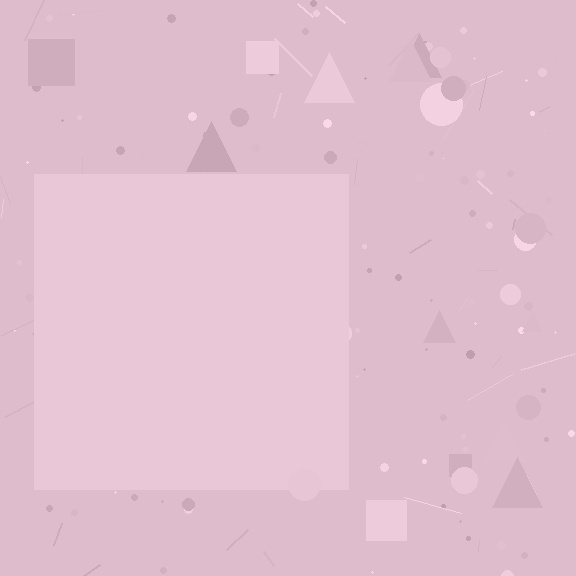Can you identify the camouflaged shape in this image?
The camouflaged shape is a square.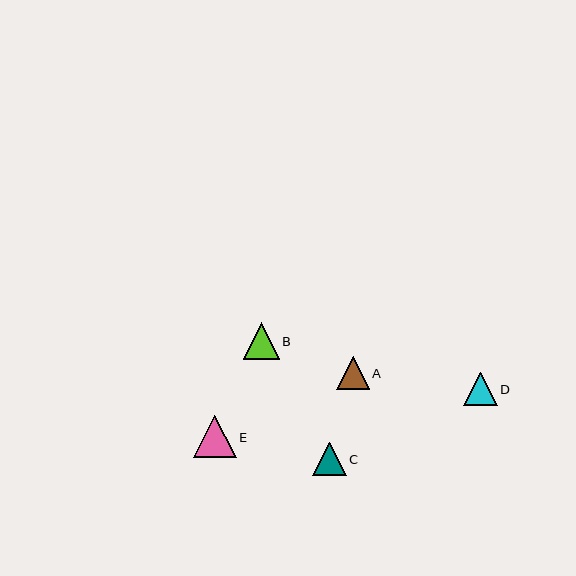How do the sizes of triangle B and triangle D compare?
Triangle B and triangle D are approximately the same size.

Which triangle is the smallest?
Triangle A is the smallest with a size of approximately 33 pixels.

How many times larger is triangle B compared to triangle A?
Triangle B is approximately 1.1 times the size of triangle A.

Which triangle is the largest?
Triangle E is the largest with a size of approximately 42 pixels.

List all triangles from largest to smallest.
From largest to smallest: E, B, C, D, A.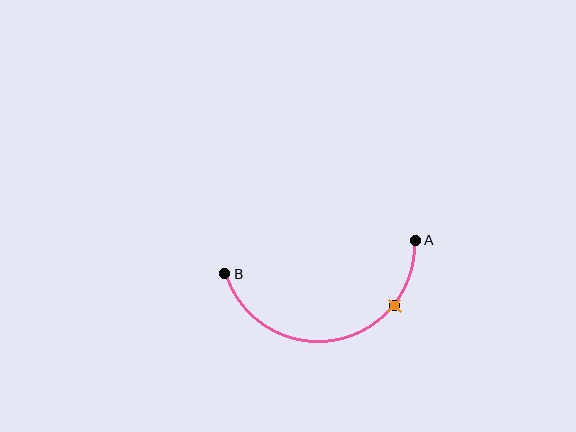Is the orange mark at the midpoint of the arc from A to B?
No. The orange mark lies on the arc but is closer to endpoint A. The arc midpoint would be at the point on the curve equidistant along the arc from both A and B.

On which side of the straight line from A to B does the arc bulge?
The arc bulges below the straight line connecting A and B.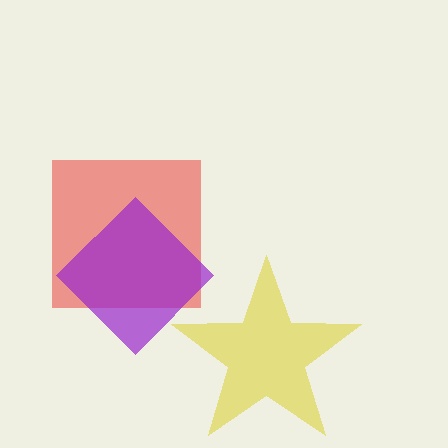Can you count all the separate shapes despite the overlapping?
Yes, there are 3 separate shapes.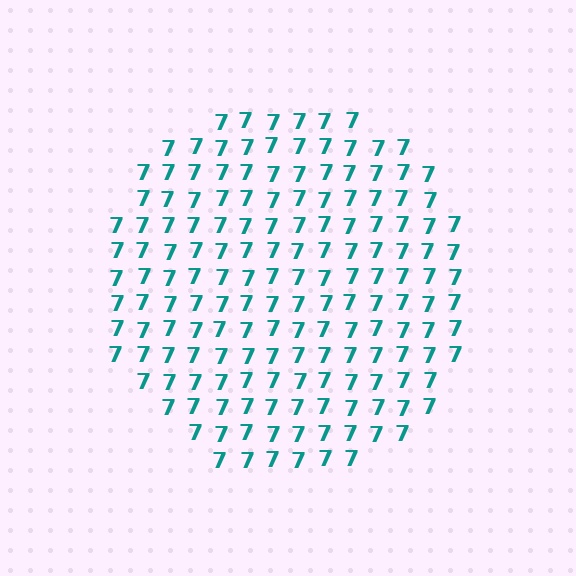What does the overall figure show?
The overall figure shows a circle.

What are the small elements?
The small elements are digit 7's.